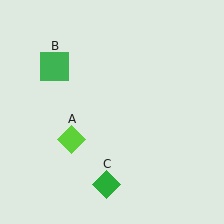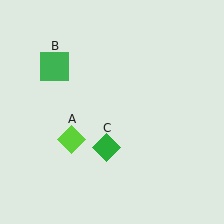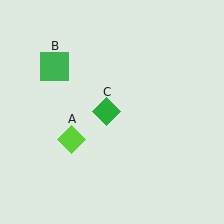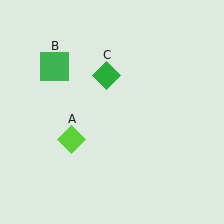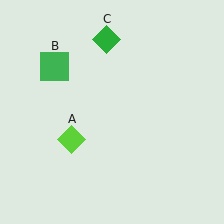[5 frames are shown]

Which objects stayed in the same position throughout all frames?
Lime diamond (object A) and green square (object B) remained stationary.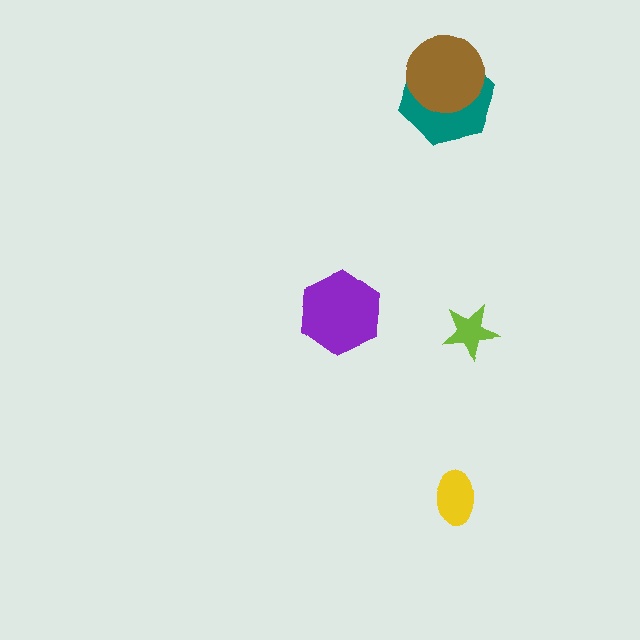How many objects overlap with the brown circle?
1 object overlaps with the brown circle.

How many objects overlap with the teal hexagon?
1 object overlaps with the teal hexagon.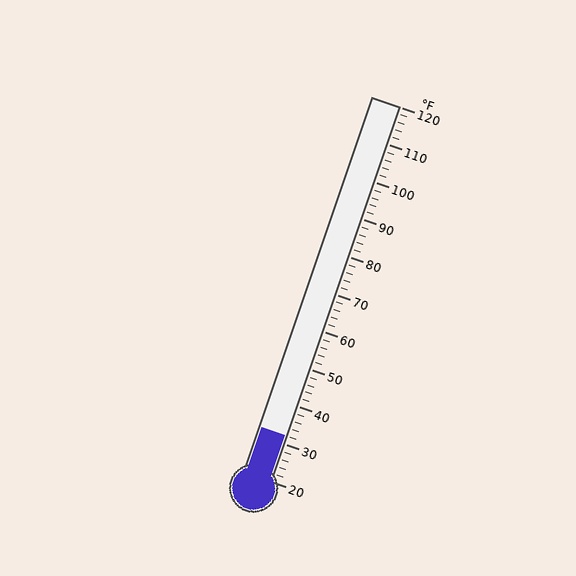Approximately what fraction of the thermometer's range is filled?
The thermometer is filled to approximately 10% of its range.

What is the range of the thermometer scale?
The thermometer scale ranges from 20°F to 120°F.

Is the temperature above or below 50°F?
The temperature is below 50°F.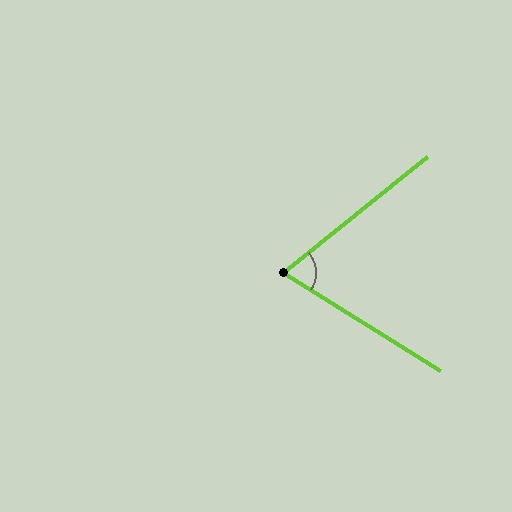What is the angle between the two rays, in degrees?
Approximately 71 degrees.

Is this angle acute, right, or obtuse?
It is acute.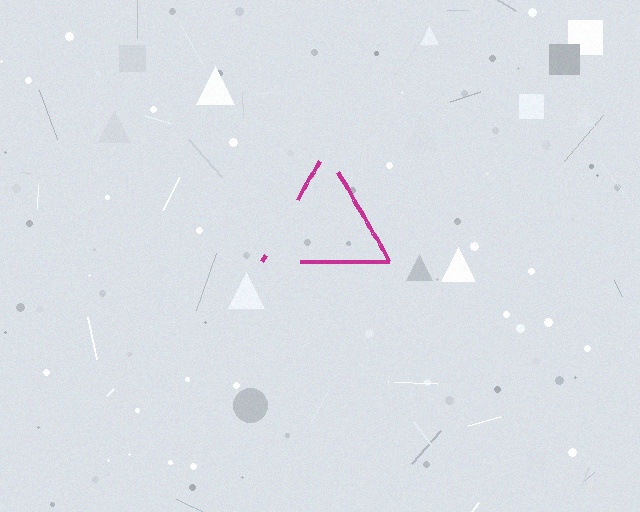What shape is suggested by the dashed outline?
The dashed outline suggests a triangle.